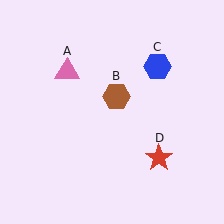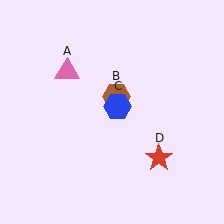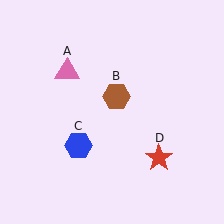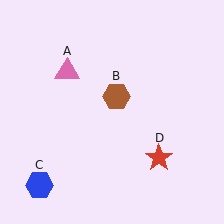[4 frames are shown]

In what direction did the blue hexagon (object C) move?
The blue hexagon (object C) moved down and to the left.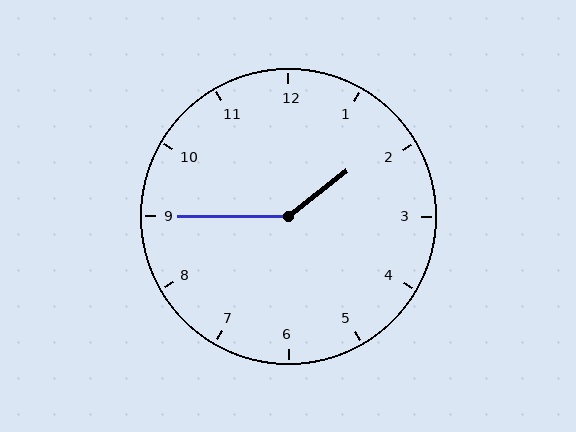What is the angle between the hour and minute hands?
Approximately 142 degrees.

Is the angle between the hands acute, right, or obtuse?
It is obtuse.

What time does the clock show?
1:45.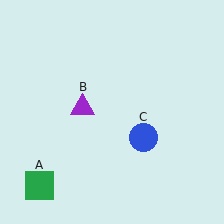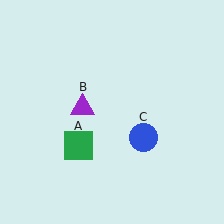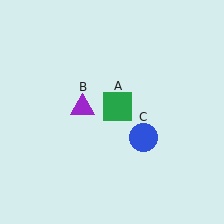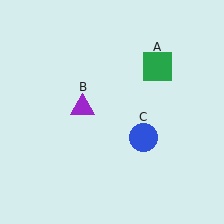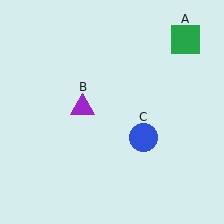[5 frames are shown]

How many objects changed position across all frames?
1 object changed position: green square (object A).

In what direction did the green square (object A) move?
The green square (object A) moved up and to the right.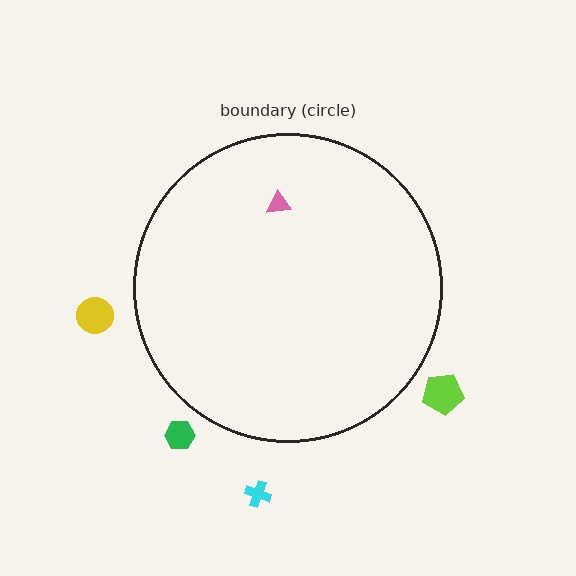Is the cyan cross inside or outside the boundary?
Outside.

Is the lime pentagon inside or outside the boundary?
Outside.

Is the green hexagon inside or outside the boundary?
Outside.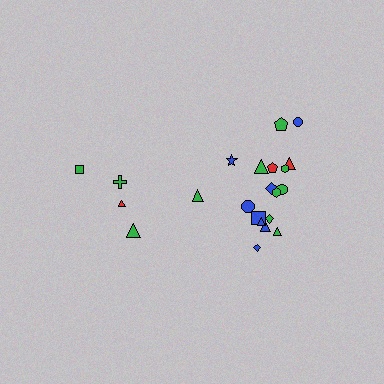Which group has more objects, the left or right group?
The right group.